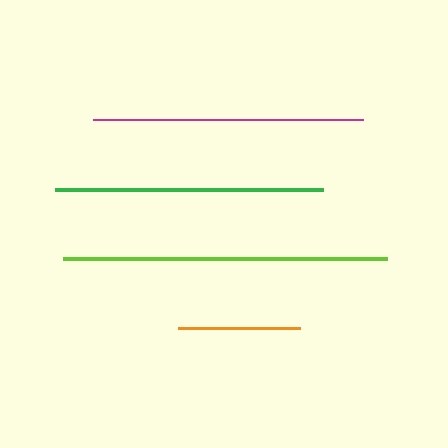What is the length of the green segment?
The green segment is approximately 268 pixels long.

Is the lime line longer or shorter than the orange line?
The lime line is longer than the orange line.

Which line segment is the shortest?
The orange line is the shortest at approximately 122 pixels.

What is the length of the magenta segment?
The magenta segment is approximately 270 pixels long.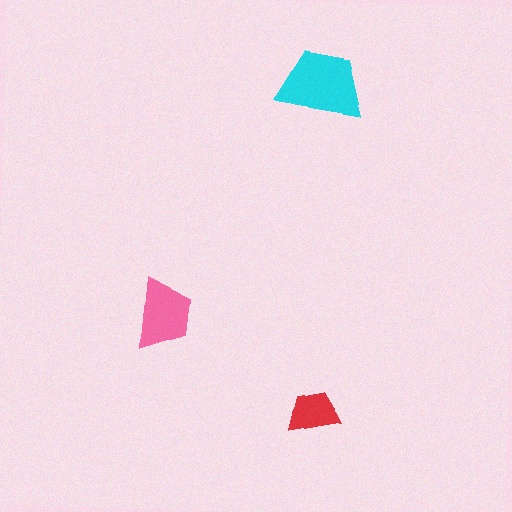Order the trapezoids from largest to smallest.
the cyan one, the pink one, the red one.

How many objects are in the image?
There are 3 objects in the image.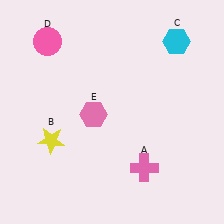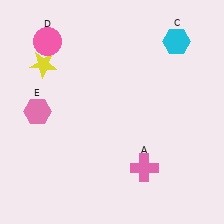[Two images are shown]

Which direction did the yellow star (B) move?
The yellow star (B) moved up.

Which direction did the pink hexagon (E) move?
The pink hexagon (E) moved left.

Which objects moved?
The objects that moved are: the yellow star (B), the pink hexagon (E).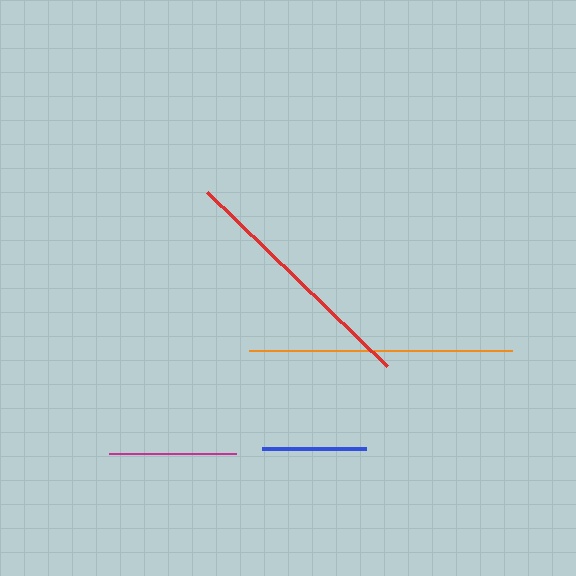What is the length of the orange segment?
The orange segment is approximately 263 pixels long.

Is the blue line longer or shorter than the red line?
The red line is longer than the blue line.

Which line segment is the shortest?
The blue line is the shortest at approximately 104 pixels.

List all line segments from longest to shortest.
From longest to shortest: orange, red, magenta, blue.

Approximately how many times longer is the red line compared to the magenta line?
The red line is approximately 2.0 times the length of the magenta line.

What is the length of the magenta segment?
The magenta segment is approximately 127 pixels long.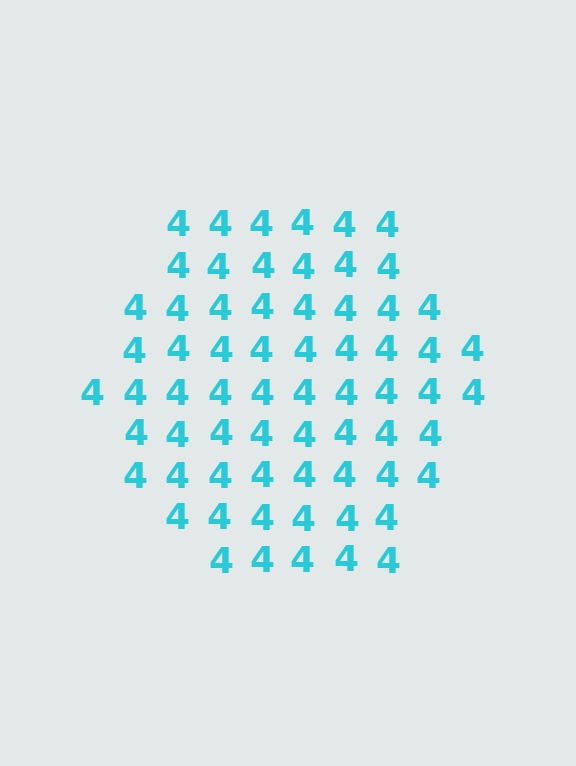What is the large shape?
The large shape is a hexagon.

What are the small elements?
The small elements are digit 4's.